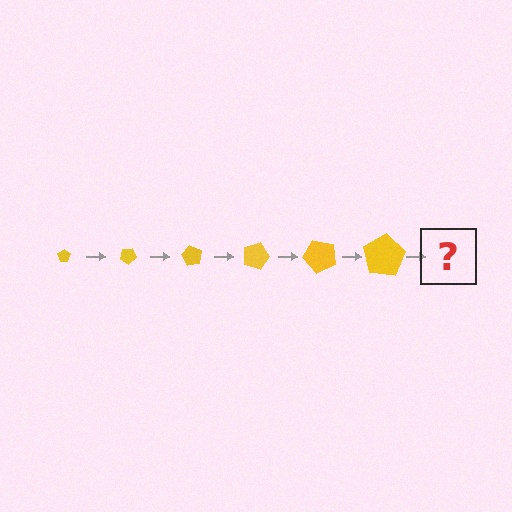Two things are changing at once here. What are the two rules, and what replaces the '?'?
The two rules are that the pentagon grows larger each step and it rotates 30 degrees each step. The '?' should be a pentagon, larger than the previous one and rotated 180 degrees from the start.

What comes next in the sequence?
The next element should be a pentagon, larger than the previous one and rotated 180 degrees from the start.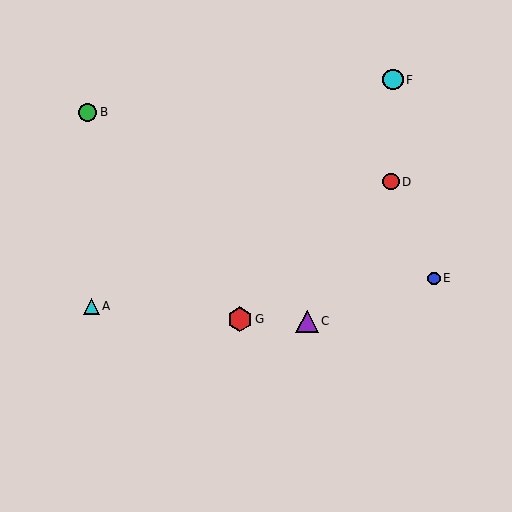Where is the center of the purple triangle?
The center of the purple triangle is at (307, 321).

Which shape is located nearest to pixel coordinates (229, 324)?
The red hexagon (labeled G) at (240, 319) is nearest to that location.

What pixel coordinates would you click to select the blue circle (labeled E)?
Click at (434, 278) to select the blue circle E.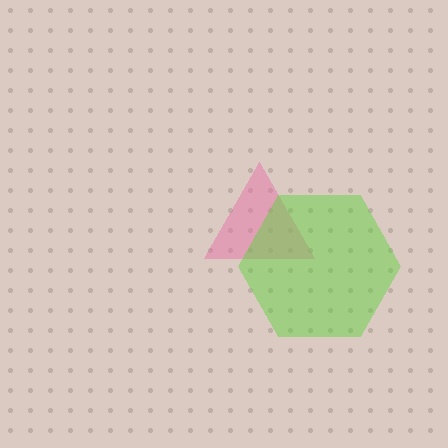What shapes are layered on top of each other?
The layered shapes are: a pink triangle, a lime hexagon.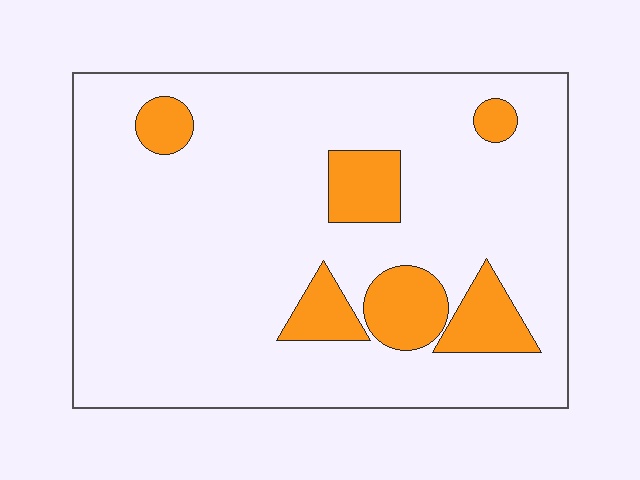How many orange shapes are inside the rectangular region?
6.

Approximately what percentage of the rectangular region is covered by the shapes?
Approximately 15%.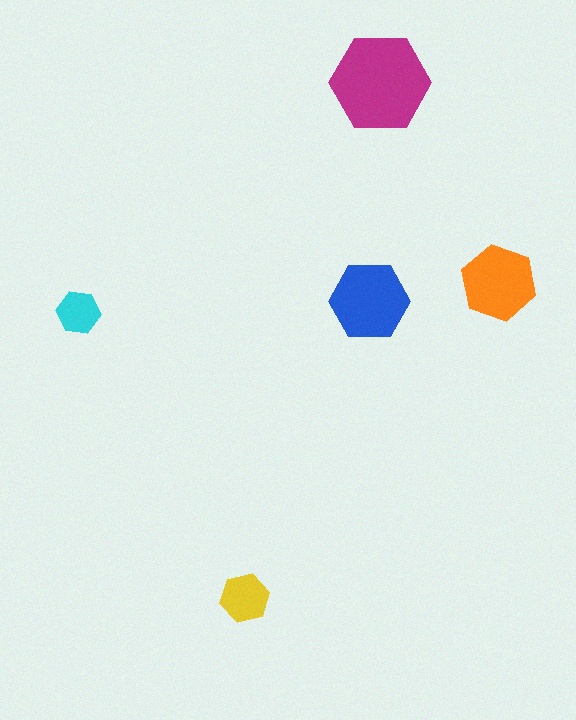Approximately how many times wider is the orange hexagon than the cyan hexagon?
About 1.5 times wider.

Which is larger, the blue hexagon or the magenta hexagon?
The magenta one.